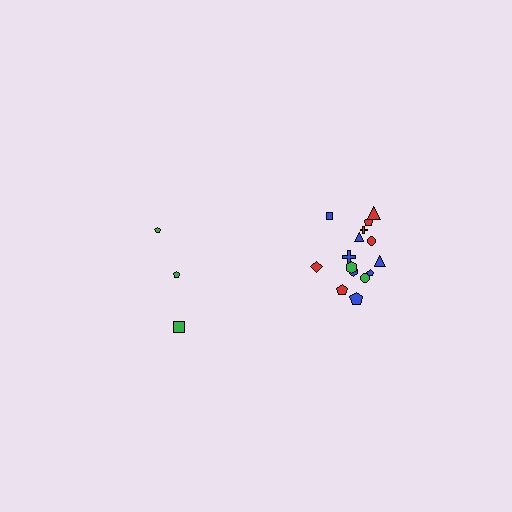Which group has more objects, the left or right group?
The right group.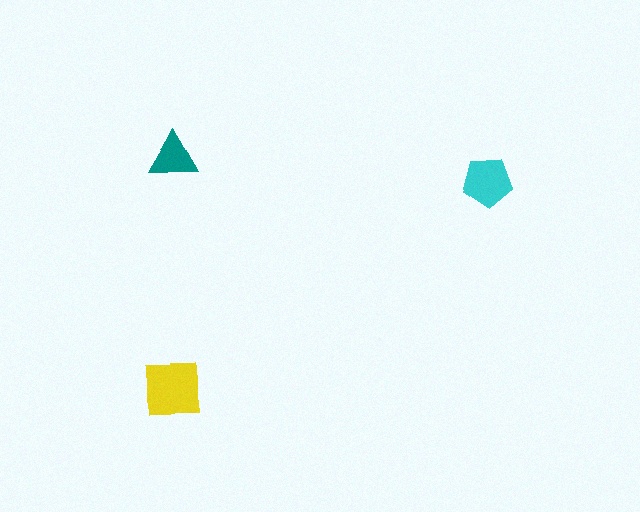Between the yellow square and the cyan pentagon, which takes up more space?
The yellow square.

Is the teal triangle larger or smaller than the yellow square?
Smaller.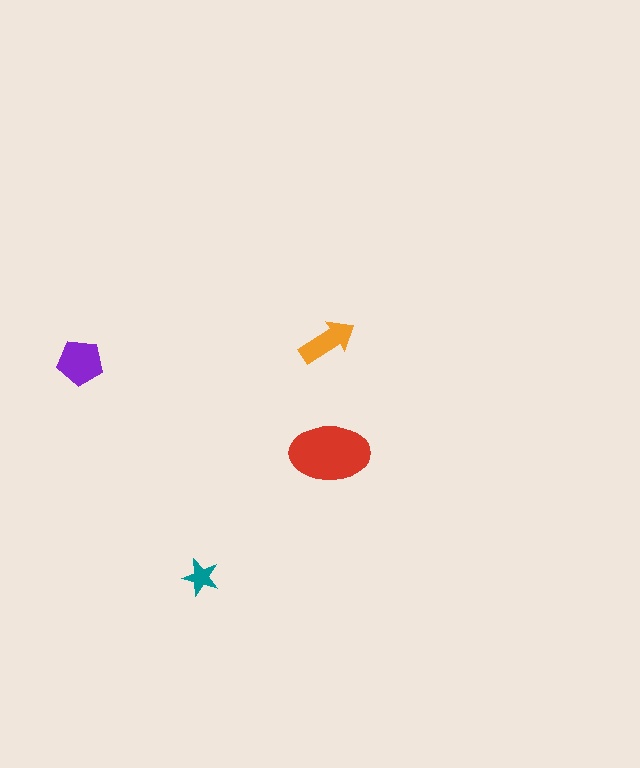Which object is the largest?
The red ellipse.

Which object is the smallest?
The teal star.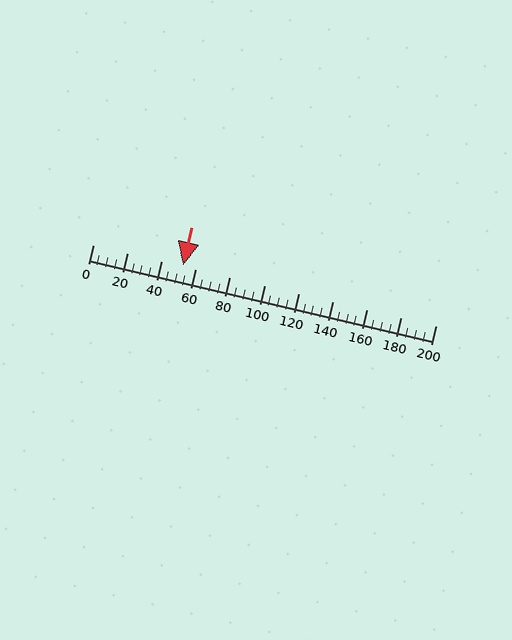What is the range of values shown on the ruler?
The ruler shows values from 0 to 200.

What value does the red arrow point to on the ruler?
The red arrow points to approximately 52.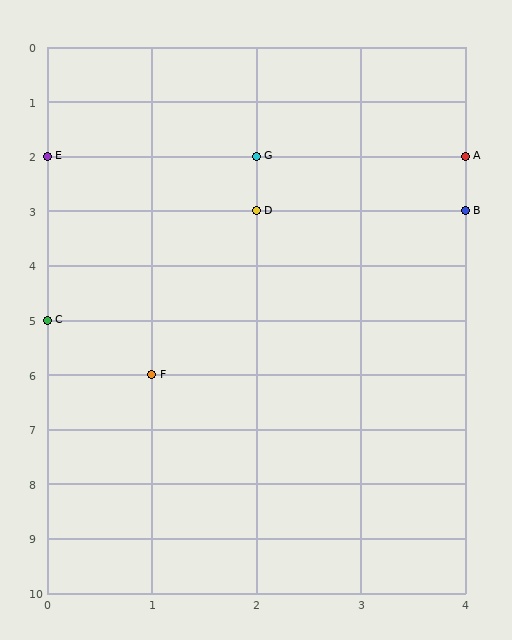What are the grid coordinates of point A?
Point A is at grid coordinates (4, 2).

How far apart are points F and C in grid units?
Points F and C are 1 column and 1 row apart (about 1.4 grid units diagonally).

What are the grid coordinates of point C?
Point C is at grid coordinates (0, 5).